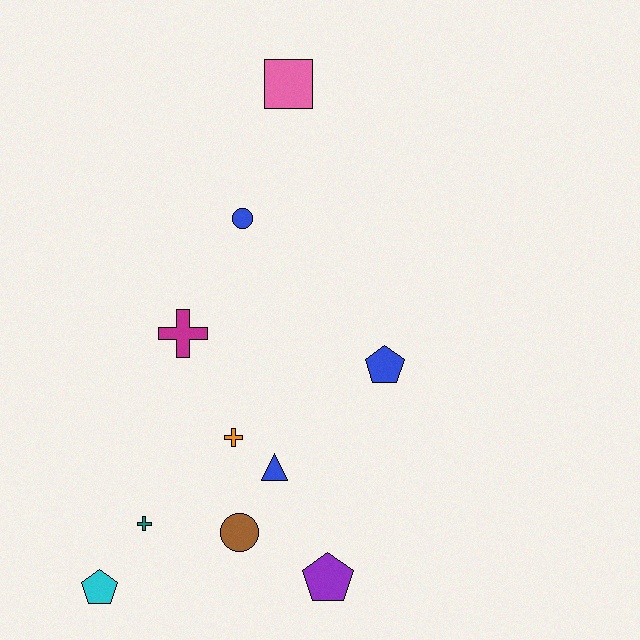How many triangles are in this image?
There is 1 triangle.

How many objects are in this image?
There are 10 objects.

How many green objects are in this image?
There are no green objects.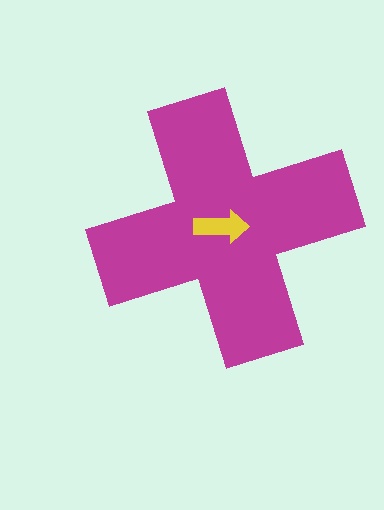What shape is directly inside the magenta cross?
The yellow arrow.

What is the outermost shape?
The magenta cross.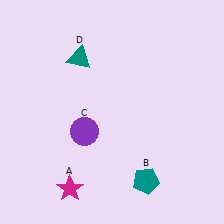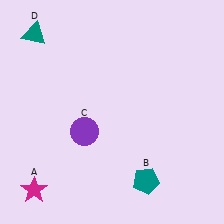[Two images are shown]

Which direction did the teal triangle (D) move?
The teal triangle (D) moved left.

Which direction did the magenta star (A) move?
The magenta star (A) moved left.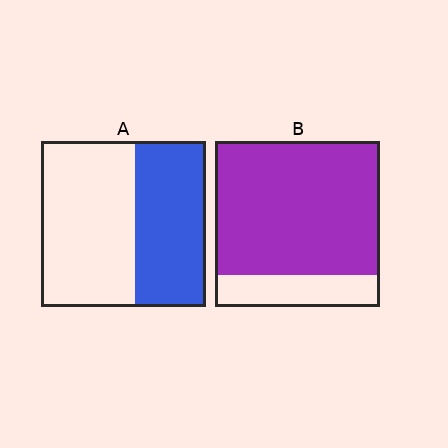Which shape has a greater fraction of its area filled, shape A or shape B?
Shape B.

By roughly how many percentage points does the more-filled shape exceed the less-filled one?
By roughly 40 percentage points (B over A).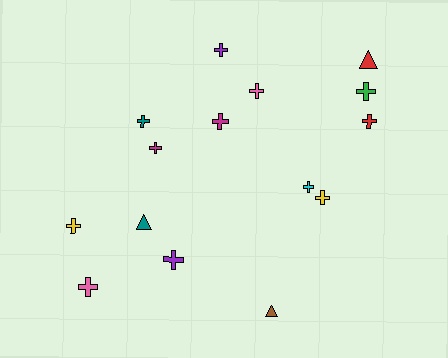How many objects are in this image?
There are 15 objects.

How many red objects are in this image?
There are 2 red objects.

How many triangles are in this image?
There are 3 triangles.